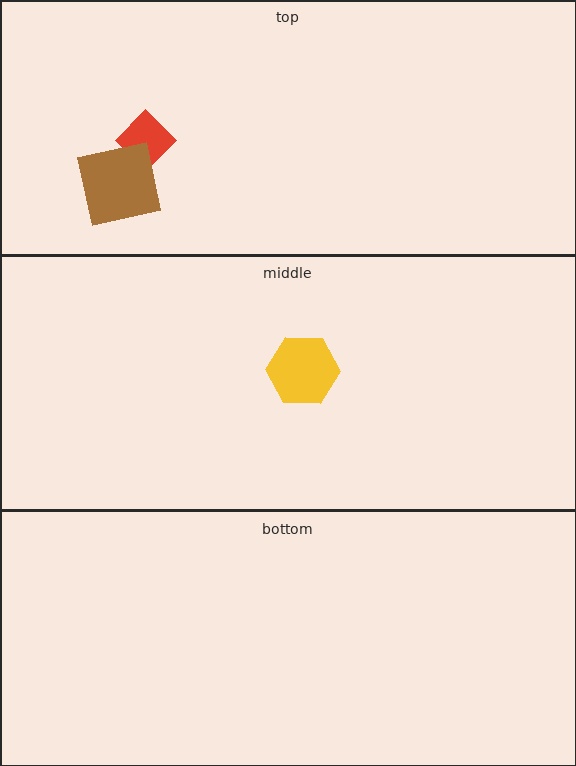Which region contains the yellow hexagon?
The middle region.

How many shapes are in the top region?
2.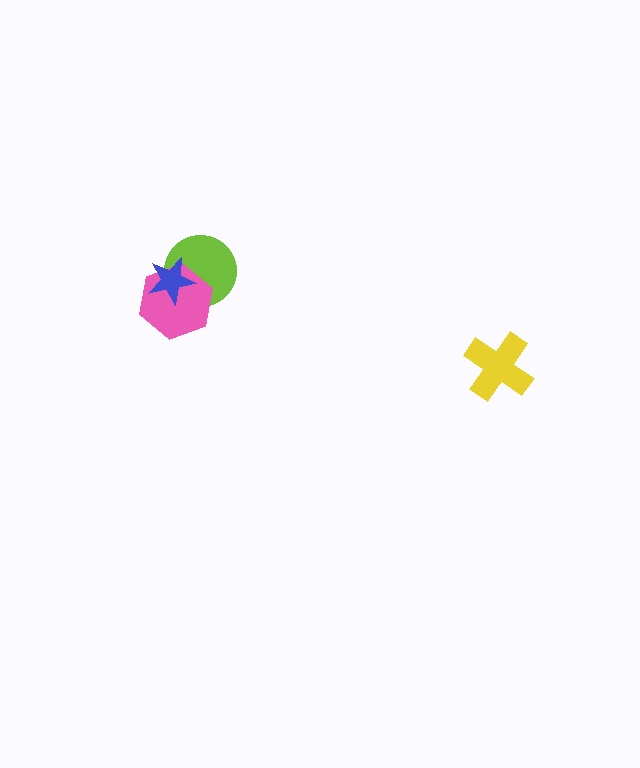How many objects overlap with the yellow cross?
0 objects overlap with the yellow cross.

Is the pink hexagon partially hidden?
Yes, it is partially covered by another shape.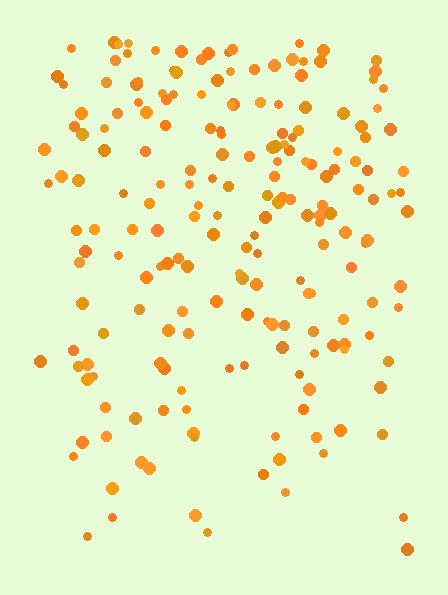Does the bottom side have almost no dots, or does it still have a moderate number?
Still a moderate number, just noticeably fewer than the top.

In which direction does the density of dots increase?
From bottom to top, with the top side densest.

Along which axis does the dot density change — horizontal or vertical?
Vertical.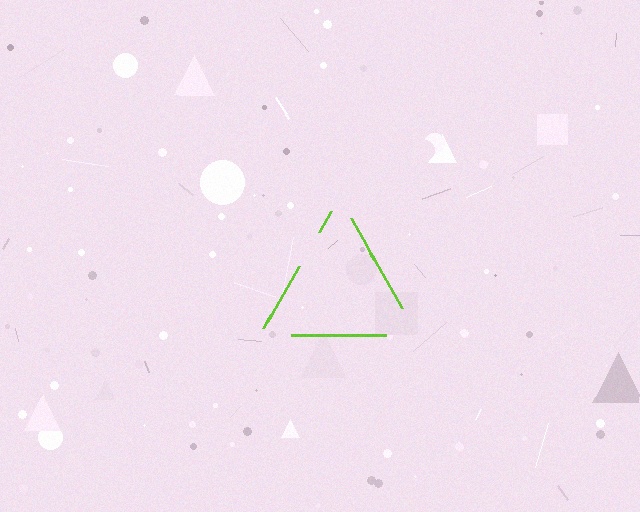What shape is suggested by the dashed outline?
The dashed outline suggests a triangle.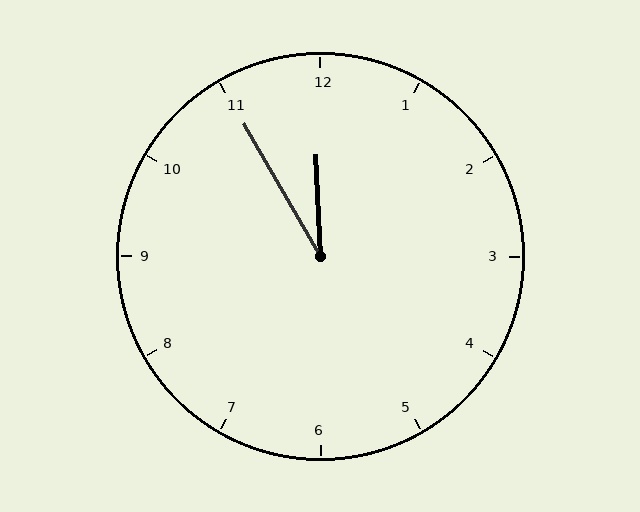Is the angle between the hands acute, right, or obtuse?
It is acute.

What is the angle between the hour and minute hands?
Approximately 28 degrees.